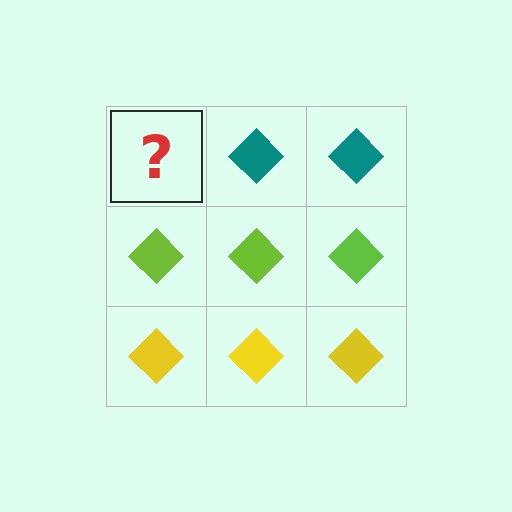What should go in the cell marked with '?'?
The missing cell should contain a teal diamond.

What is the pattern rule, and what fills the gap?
The rule is that each row has a consistent color. The gap should be filled with a teal diamond.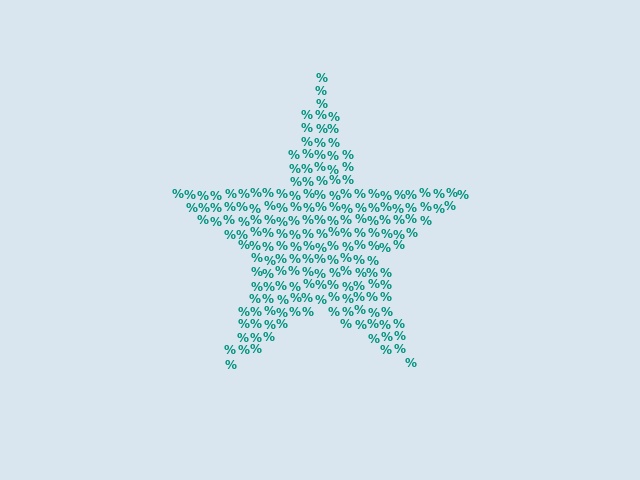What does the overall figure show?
The overall figure shows a star.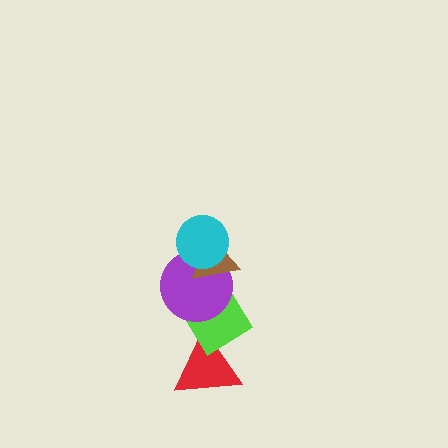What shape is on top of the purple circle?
The brown triangle is on top of the purple circle.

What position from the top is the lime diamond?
The lime diamond is 4th from the top.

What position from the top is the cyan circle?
The cyan circle is 1st from the top.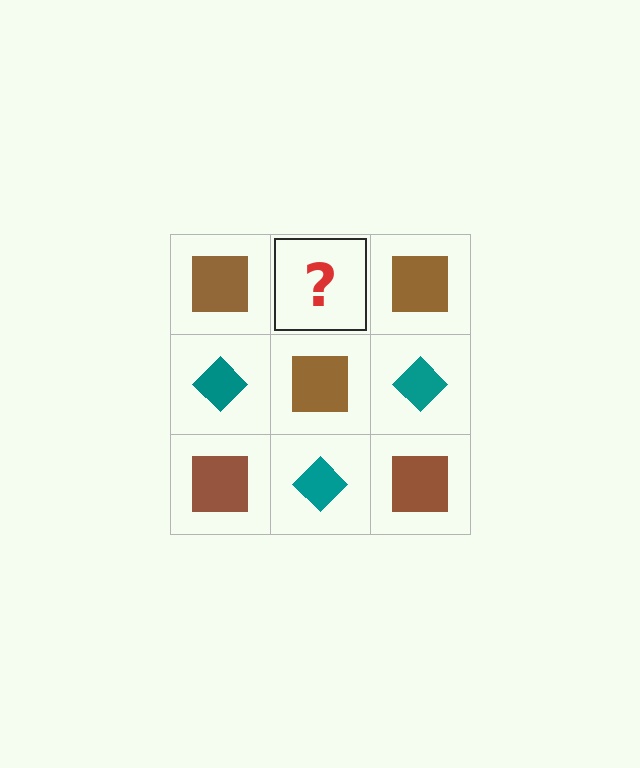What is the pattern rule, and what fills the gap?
The rule is that it alternates brown square and teal diamond in a checkerboard pattern. The gap should be filled with a teal diamond.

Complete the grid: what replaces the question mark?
The question mark should be replaced with a teal diamond.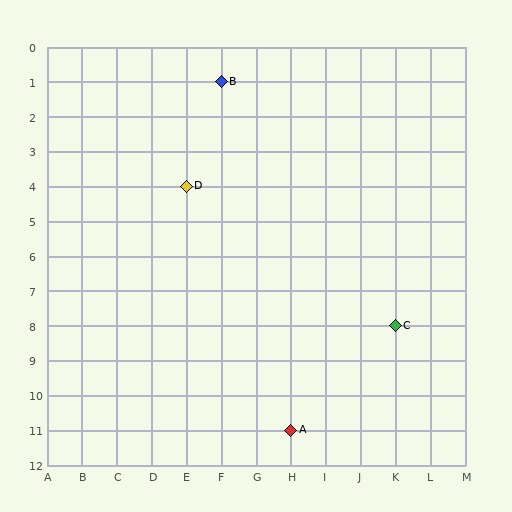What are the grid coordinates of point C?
Point C is at grid coordinates (K, 8).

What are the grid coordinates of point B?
Point B is at grid coordinates (F, 1).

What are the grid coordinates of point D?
Point D is at grid coordinates (E, 4).